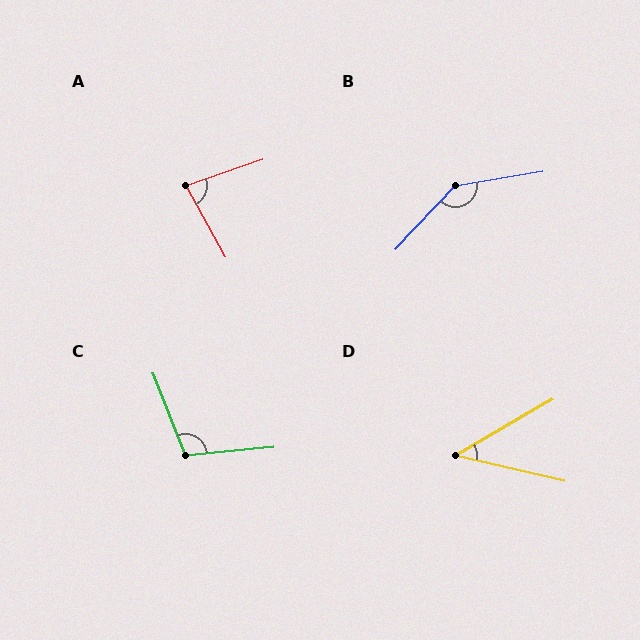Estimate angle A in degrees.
Approximately 80 degrees.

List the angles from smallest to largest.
D (43°), A (80°), C (106°), B (143°).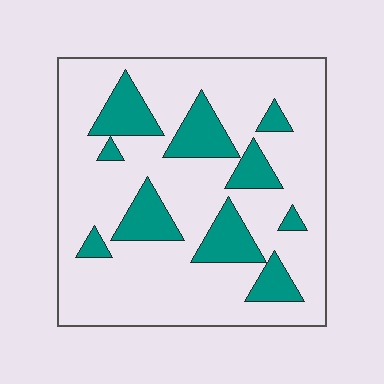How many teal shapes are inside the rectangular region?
10.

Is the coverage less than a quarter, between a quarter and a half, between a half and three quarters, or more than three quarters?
Less than a quarter.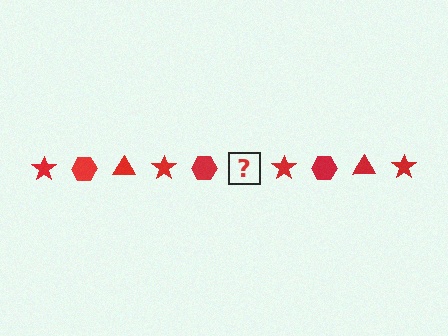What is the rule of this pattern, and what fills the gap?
The rule is that the pattern cycles through star, hexagon, triangle shapes in red. The gap should be filled with a red triangle.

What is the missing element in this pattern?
The missing element is a red triangle.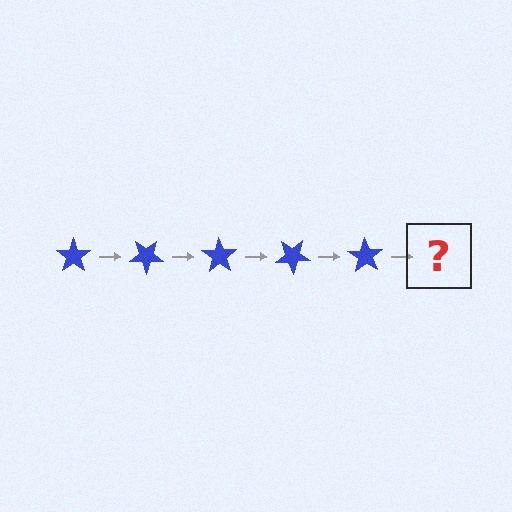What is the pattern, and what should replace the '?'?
The pattern is that the star rotates 35 degrees each step. The '?' should be a blue star rotated 175 degrees.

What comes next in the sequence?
The next element should be a blue star rotated 175 degrees.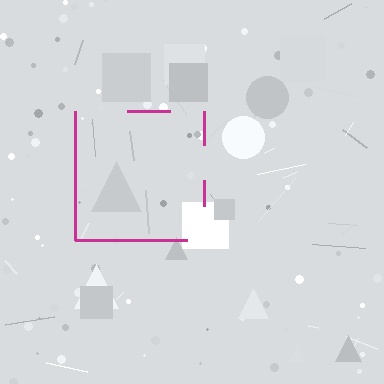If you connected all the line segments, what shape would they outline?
They would outline a square.